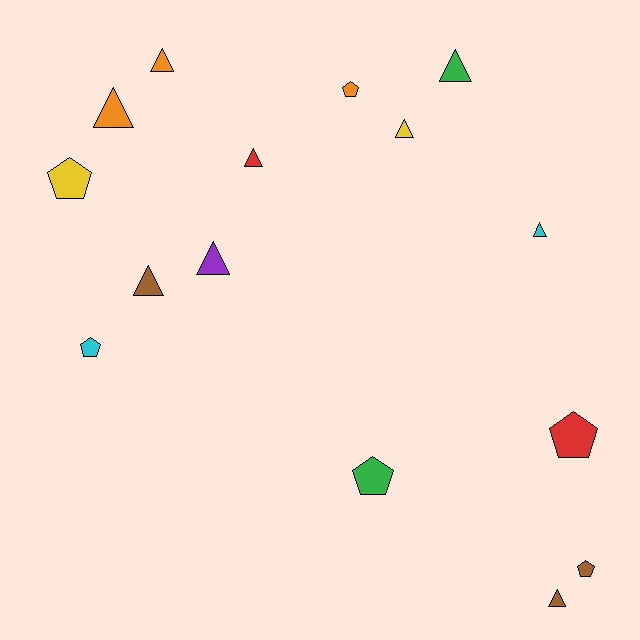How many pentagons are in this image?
There are 6 pentagons.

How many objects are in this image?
There are 15 objects.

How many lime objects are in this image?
There are no lime objects.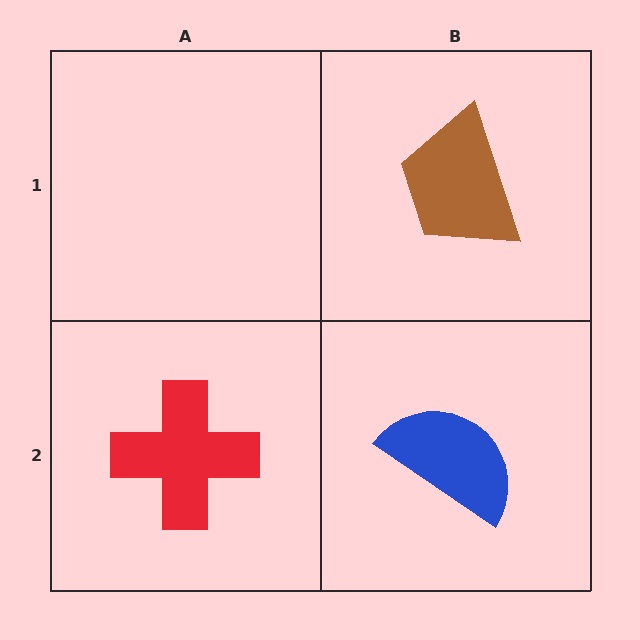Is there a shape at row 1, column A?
No, that cell is empty.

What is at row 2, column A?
A red cross.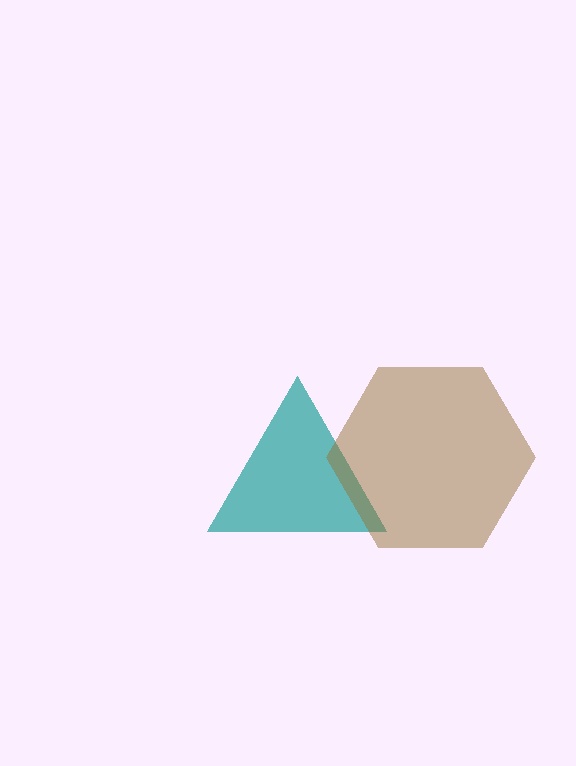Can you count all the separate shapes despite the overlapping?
Yes, there are 2 separate shapes.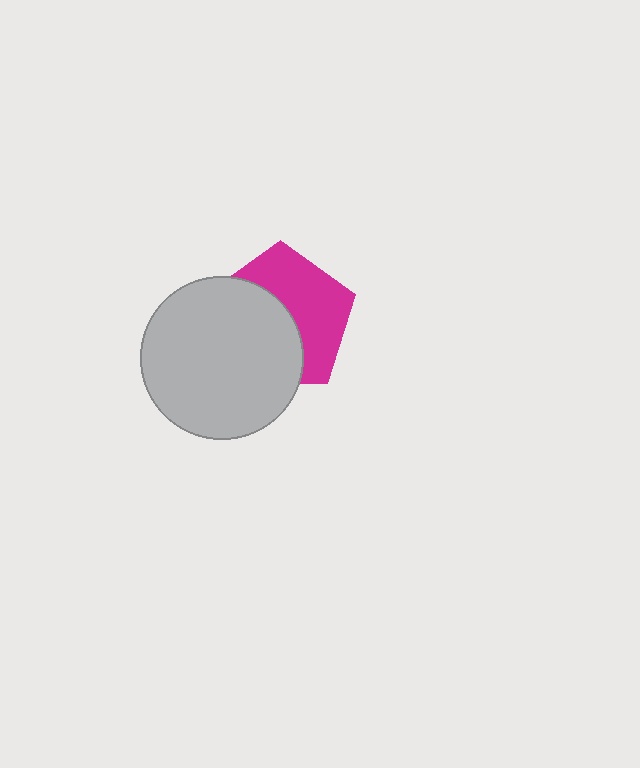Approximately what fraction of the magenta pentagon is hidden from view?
Roughly 51% of the magenta pentagon is hidden behind the light gray circle.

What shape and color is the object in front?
The object in front is a light gray circle.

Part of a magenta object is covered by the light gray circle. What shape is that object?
It is a pentagon.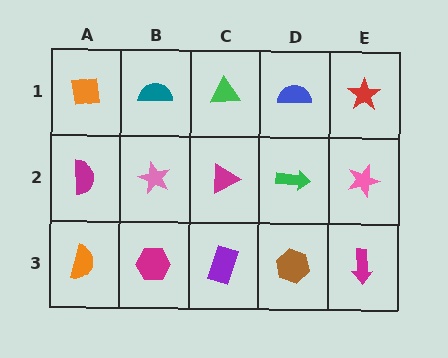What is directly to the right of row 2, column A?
A pink star.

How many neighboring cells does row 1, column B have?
3.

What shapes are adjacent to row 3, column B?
A pink star (row 2, column B), an orange semicircle (row 3, column A), a purple rectangle (row 3, column C).